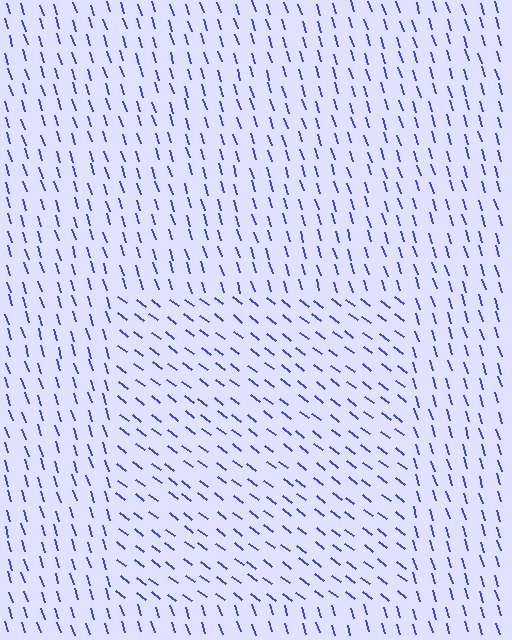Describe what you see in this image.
The image is filled with small blue line segments. A rectangle region in the image has lines oriented differently from the surrounding lines, creating a visible texture boundary.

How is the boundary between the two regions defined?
The boundary is defined purely by a change in line orientation (approximately 35 degrees difference). All lines are the same color and thickness.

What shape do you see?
I see a rectangle.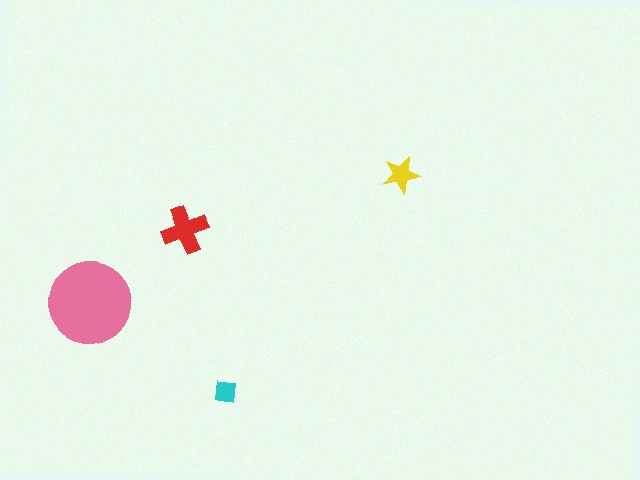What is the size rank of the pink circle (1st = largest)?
1st.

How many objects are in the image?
There are 4 objects in the image.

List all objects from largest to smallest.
The pink circle, the red cross, the yellow star, the cyan square.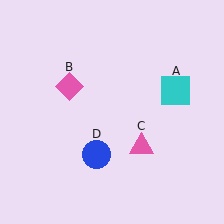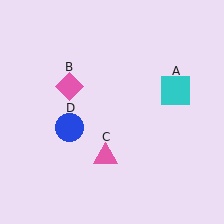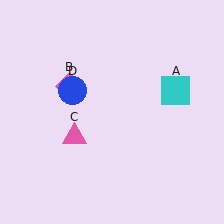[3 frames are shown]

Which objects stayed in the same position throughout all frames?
Cyan square (object A) and pink diamond (object B) remained stationary.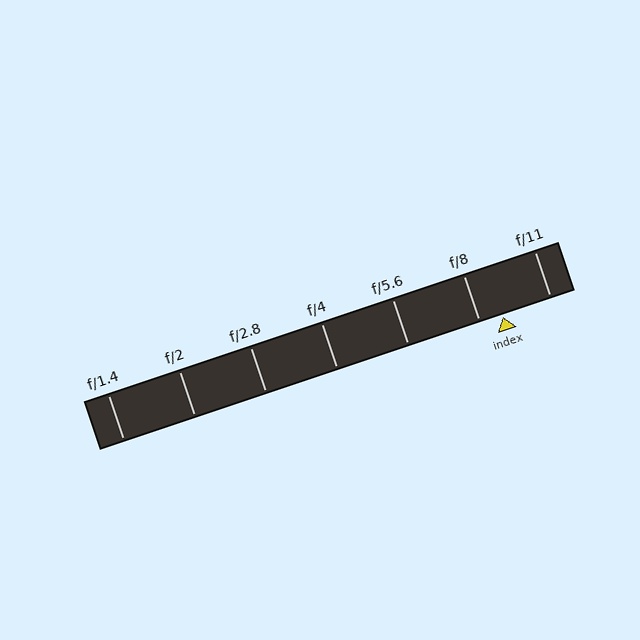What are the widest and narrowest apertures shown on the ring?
The widest aperture shown is f/1.4 and the narrowest is f/11.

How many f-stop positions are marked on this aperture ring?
There are 7 f-stop positions marked.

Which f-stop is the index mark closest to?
The index mark is closest to f/8.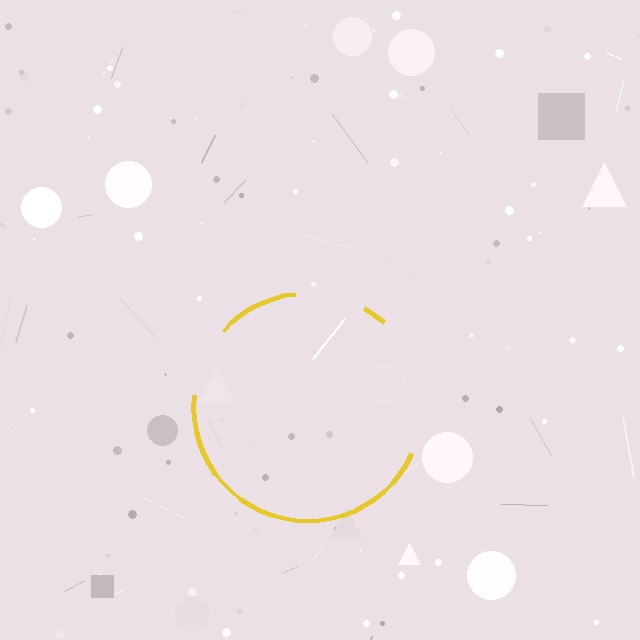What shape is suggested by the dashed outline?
The dashed outline suggests a circle.